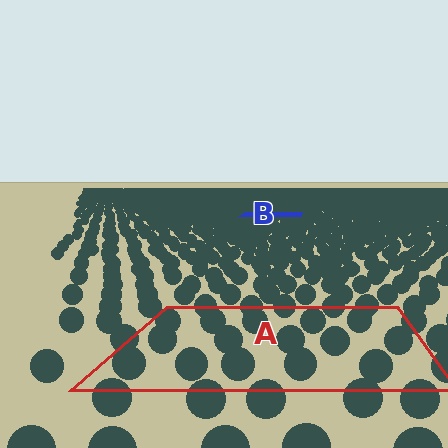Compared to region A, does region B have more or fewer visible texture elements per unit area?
Region B has more texture elements per unit area — they are packed more densely because it is farther away.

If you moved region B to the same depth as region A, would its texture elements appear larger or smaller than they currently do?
They would appear larger. At a closer depth, the same texture elements are projected at a bigger on-screen size.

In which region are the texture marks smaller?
The texture marks are smaller in region B, because it is farther away.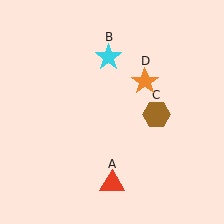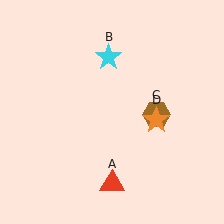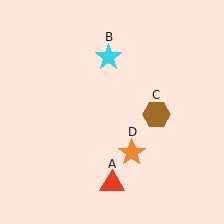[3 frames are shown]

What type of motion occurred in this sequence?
The orange star (object D) rotated clockwise around the center of the scene.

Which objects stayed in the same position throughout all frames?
Red triangle (object A) and cyan star (object B) and brown hexagon (object C) remained stationary.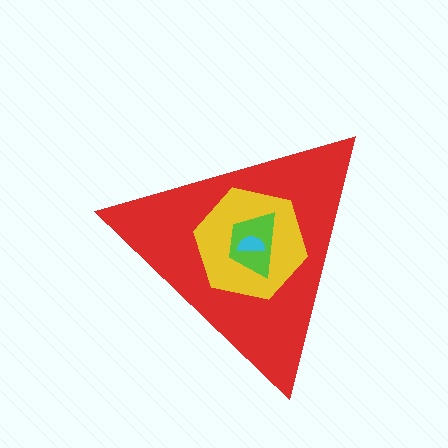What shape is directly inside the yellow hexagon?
The lime trapezoid.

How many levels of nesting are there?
4.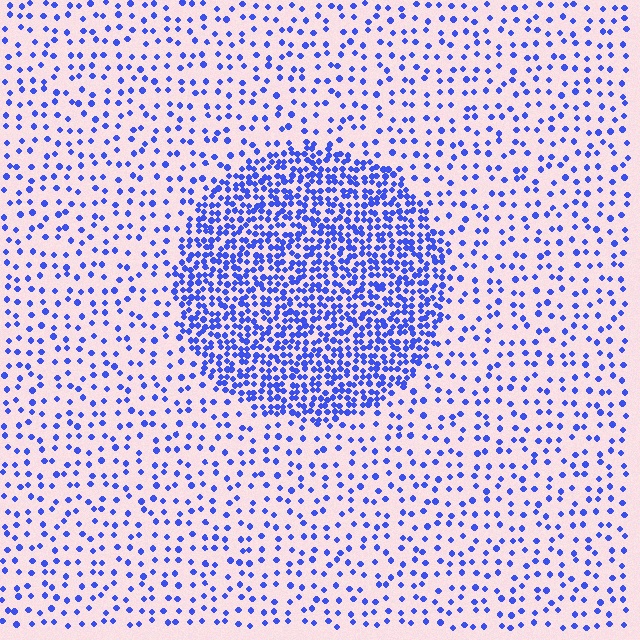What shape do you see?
I see a circle.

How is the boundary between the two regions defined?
The boundary is defined by a change in element density (approximately 3.0x ratio). All elements are the same color, size, and shape.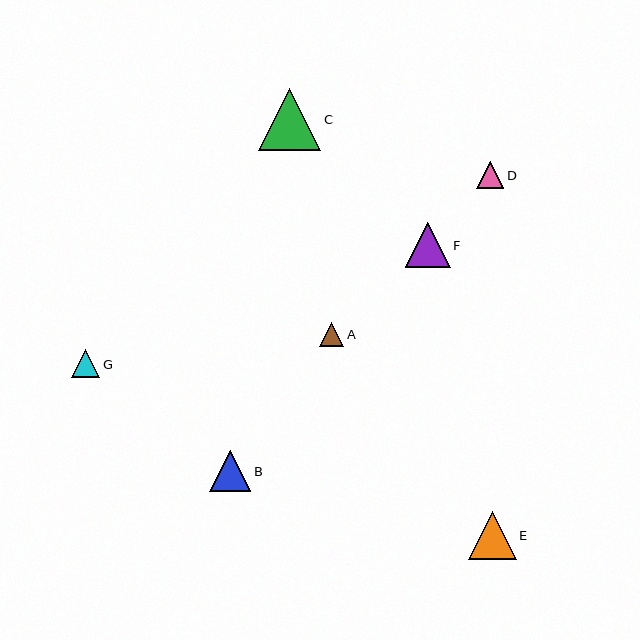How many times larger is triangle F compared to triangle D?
Triangle F is approximately 1.7 times the size of triangle D.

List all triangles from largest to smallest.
From largest to smallest: C, E, F, B, G, D, A.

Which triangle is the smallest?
Triangle A is the smallest with a size of approximately 24 pixels.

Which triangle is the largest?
Triangle C is the largest with a size of approximately 62 pixels.